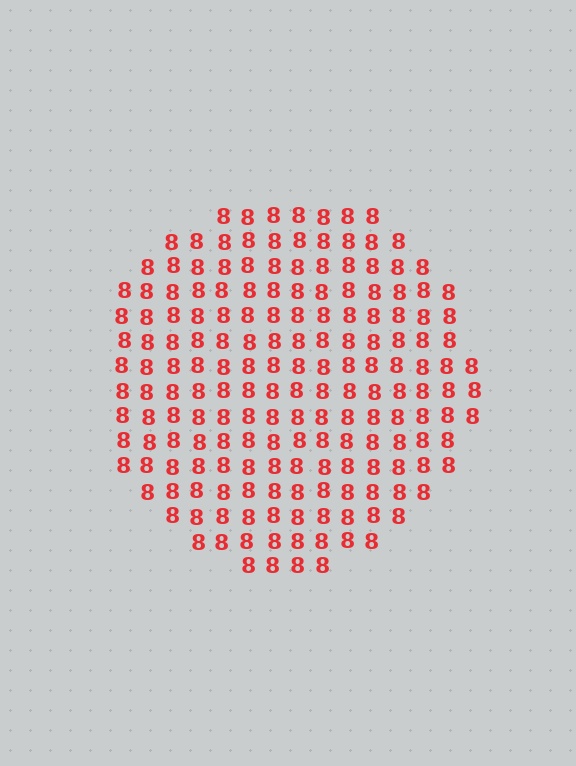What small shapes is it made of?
It is made of small digit 8's.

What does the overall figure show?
The overall figure shows a circle.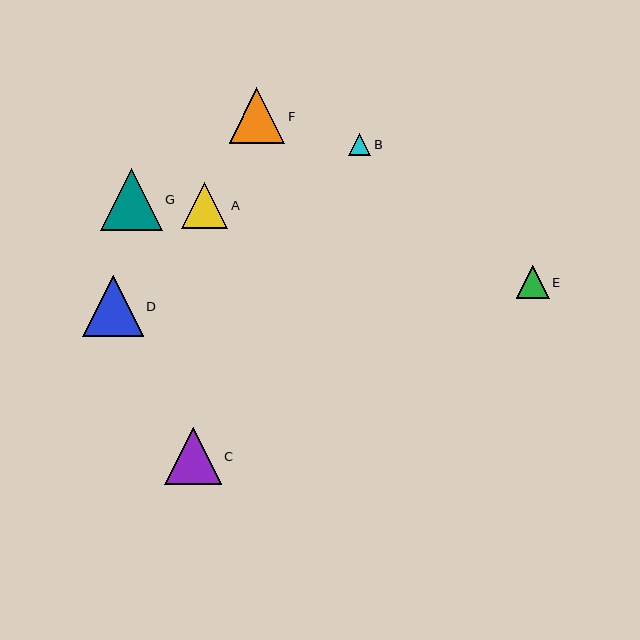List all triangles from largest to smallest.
From largest to smallest: G, D, C, F, A, E, B.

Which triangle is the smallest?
Triangle B is the smallest with a size of approximately 22 pixels.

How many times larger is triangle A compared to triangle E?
Triangle A is approximately 1.4 times the size of triangle E.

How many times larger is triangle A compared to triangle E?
Triangle A is approximately 1.4 times the size of triangle E.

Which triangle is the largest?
Triangle G is the largest with a size of approximately 62 pixels.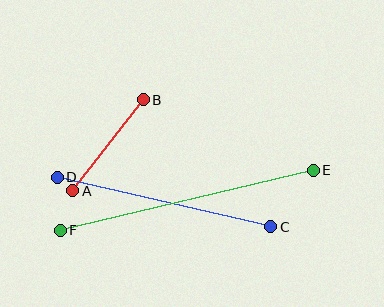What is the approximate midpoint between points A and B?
The midpoint is at approximately (108, 145) pixels.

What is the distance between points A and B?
The distance is approximately 115 pixels.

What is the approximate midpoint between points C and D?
The midpoint is at approximately (164, 202) pixels.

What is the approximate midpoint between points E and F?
The midpoint is at approximately (187, 200) pixels.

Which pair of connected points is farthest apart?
Points E and F are farthest apart.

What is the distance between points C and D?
The distance is approximately 219 pixels.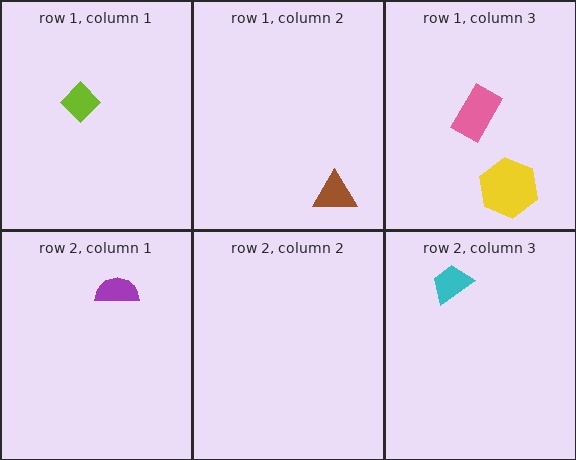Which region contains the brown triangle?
The row 1, column 2 region.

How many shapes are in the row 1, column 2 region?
1.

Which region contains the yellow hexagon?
The row 1, column 3 region.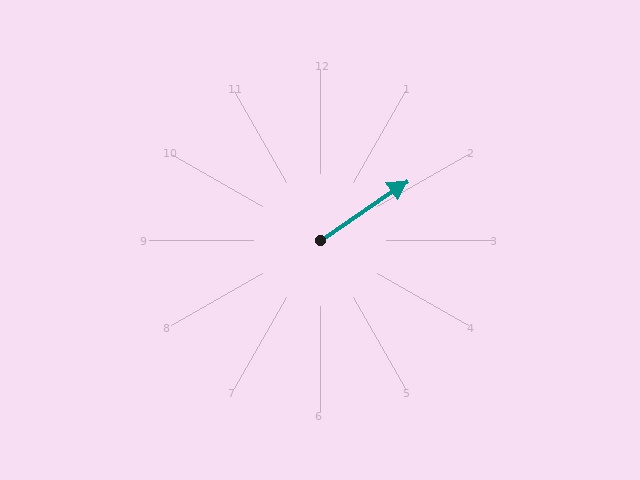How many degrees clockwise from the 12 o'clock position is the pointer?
Approximately 56 degrees.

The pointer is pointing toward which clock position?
Roughly 2 o'clock.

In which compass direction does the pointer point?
Northeast.